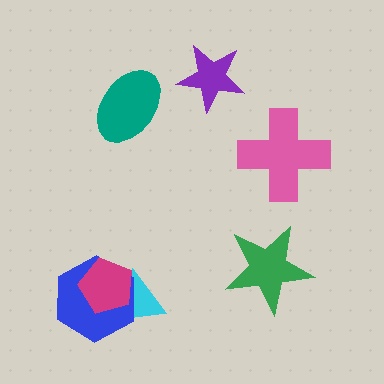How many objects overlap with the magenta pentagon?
2 objects overlap with the magenta pentagon.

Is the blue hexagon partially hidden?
Yes, it is partially covered by another shape.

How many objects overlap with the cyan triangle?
2 objects overlap with the cyan triangle.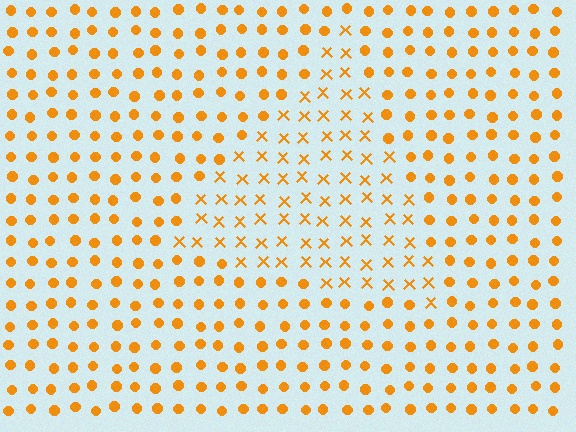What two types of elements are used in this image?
The image uses X marks inside the triangle region and circles outside it.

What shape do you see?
I see a triangle.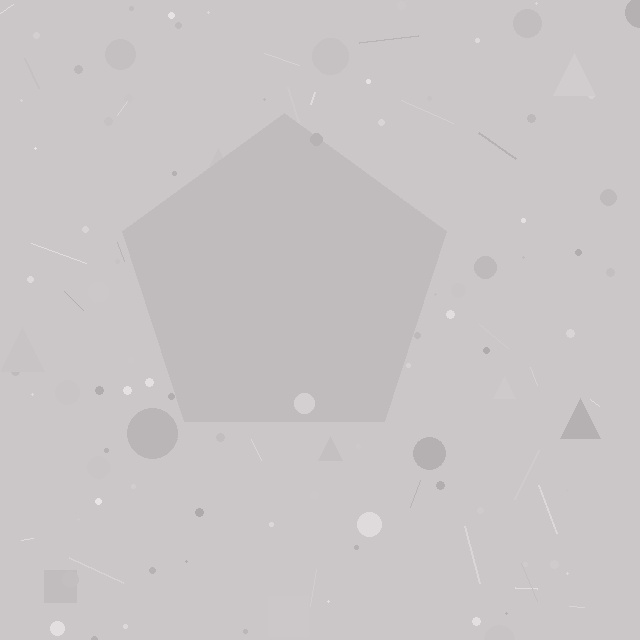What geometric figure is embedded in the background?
A pentagon is embedded in the background.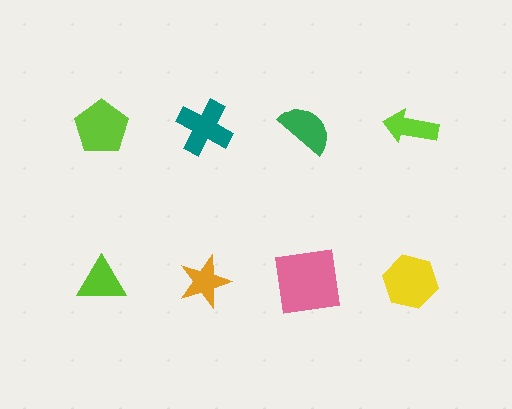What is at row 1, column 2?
A teal cross.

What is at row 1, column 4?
A lime arrow.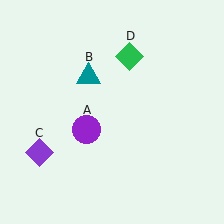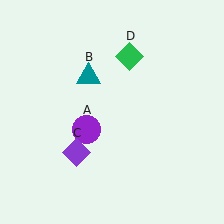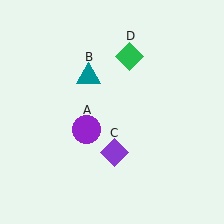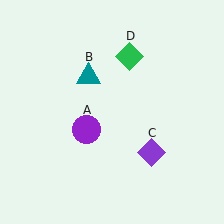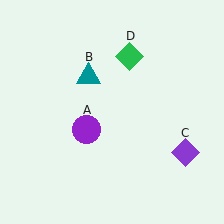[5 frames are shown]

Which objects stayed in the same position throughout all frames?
Purple circle (object A) and teal triangle (object B) and green diamond (object D) remained stationary.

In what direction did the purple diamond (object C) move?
The purple diamond (object C) moved right.